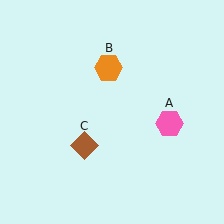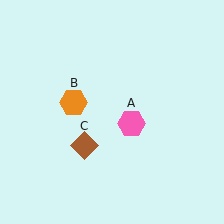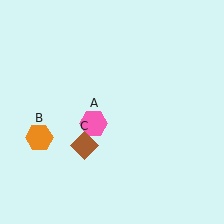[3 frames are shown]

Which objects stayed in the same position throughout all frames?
Brown diamond (object C) remained stationary.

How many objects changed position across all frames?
2 objects changed position: pink hexagon (object A), orange hexagon (object B).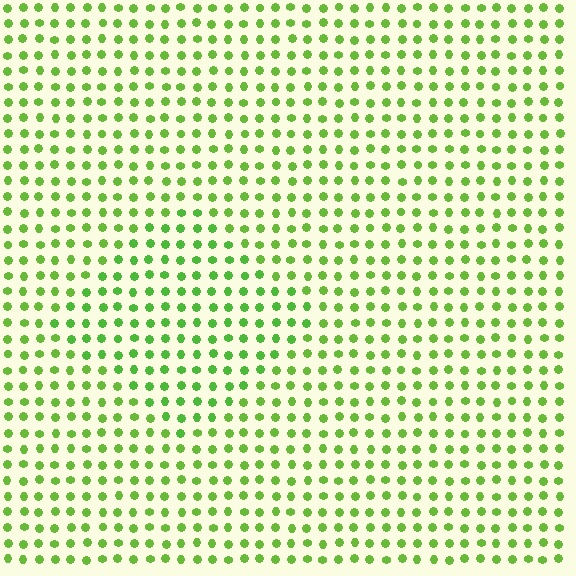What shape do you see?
I see a diamond.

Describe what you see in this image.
The image is filled with small lime elements in a uniform arrangement. A diamond-shaped region is visible where the elements are tinted to a slightly different hue, forming a subtle color boundary.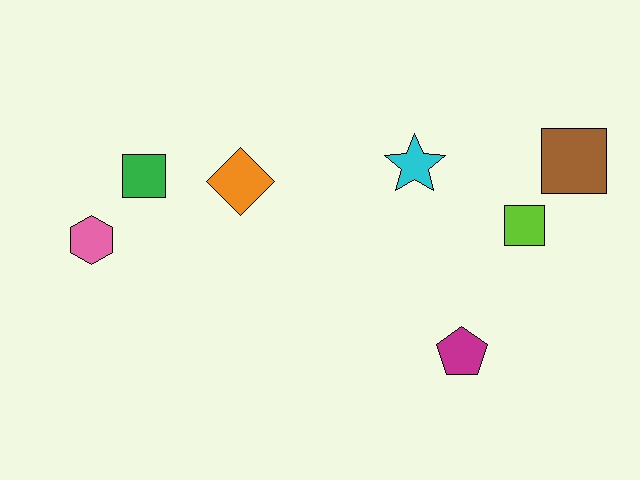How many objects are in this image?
There are 7 objects.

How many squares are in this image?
There are 3 squares.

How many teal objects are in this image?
There are no teal objects.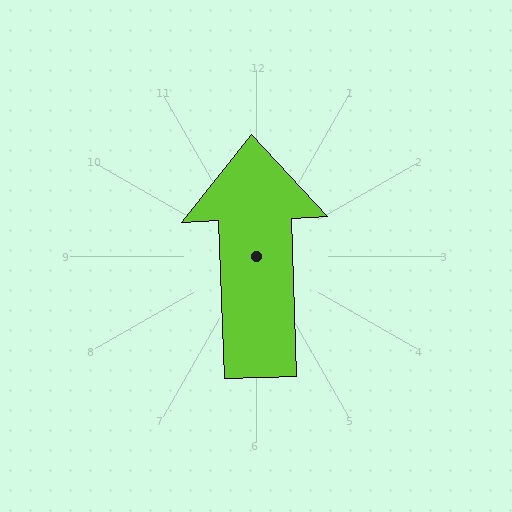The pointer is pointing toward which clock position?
Roughly 12 o'clock.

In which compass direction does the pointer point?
North.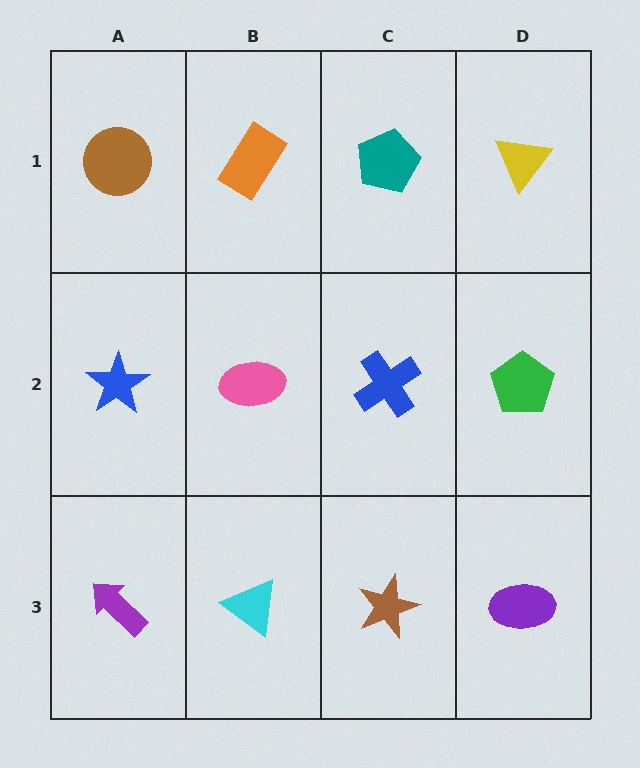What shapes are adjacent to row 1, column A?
A blue star (row 2, column A), an orange rectangle (row 1, column B).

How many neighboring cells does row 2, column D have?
3.